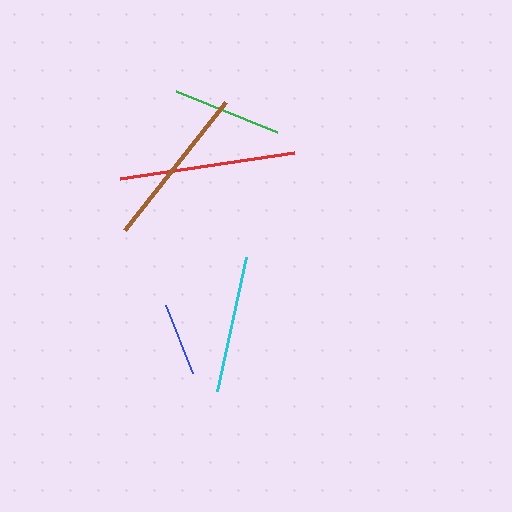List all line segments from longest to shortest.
From longest to shortest: red, brown, cyan, green, blue.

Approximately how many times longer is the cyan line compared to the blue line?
The cyan line is approximately 1.9 times the length of the blue line.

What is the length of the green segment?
The green segment is approximately 108 pixels long.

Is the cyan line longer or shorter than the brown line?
The brown line is longer than the cyan line.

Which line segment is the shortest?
The blue line is the shortest at approximately 74 pixels.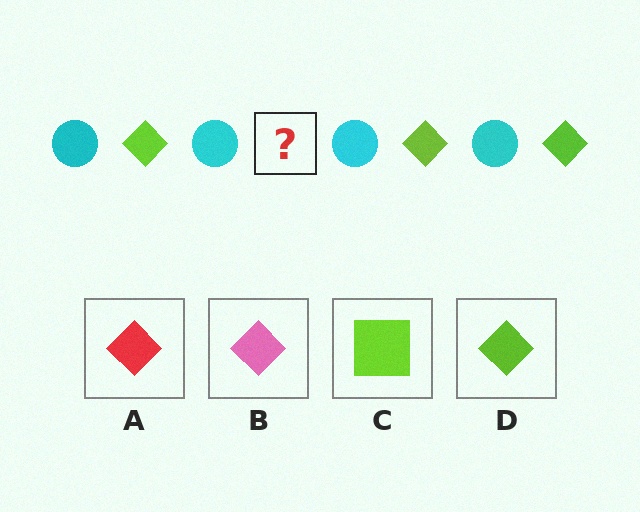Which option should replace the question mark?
Option D.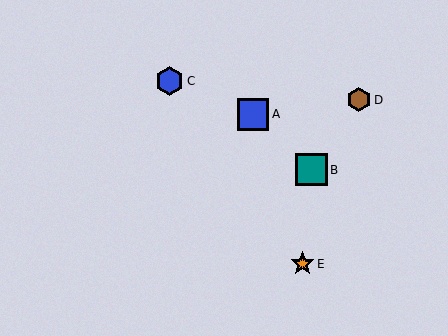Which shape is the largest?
The teal square (labeled B) is the largest.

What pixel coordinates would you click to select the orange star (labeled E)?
Click at (303, 264) to select the orange star E.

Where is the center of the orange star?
The center of the orange star is at (303, 264).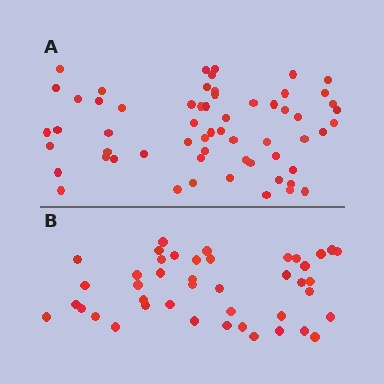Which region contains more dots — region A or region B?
Region A (the top region) has more dots.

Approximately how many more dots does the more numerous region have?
Region A has approximately 15 more dots than region B.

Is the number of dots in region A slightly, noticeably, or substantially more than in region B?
Region A has noticeably more, but not dramatically so. The ratio is roughly 1.4 to 1.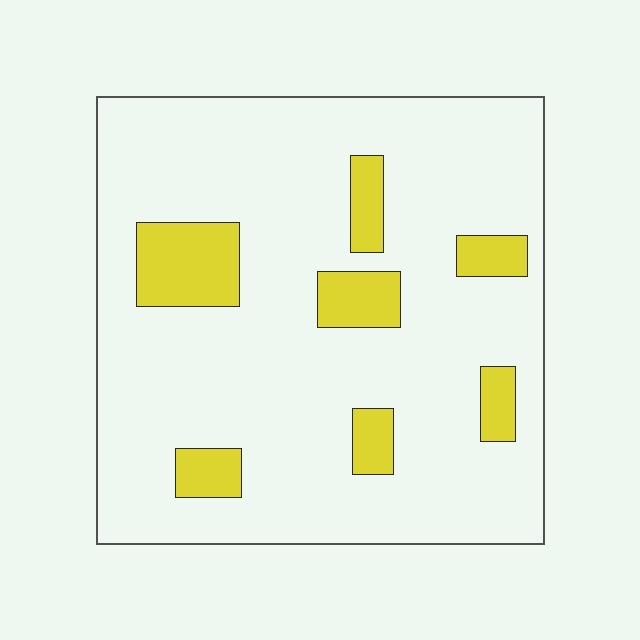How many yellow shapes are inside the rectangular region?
7.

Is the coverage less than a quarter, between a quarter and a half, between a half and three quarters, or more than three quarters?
Less than a quarter.